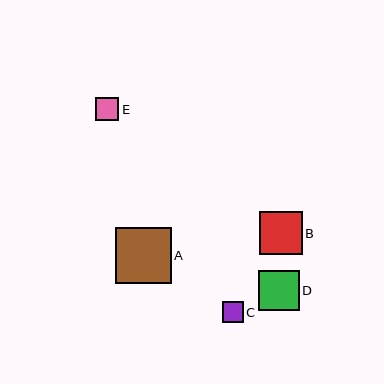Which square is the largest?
Square A is the largest with a size of approximately 56 pixels.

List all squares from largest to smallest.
From largest to smallest: A, B, D, E, C.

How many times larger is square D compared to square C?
Square D is approximately 2.0 times the size of square C.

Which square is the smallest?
Square C is the smallest with a size of approximately 21 pixels.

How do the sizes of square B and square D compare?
Square B and square D are approximately the same size.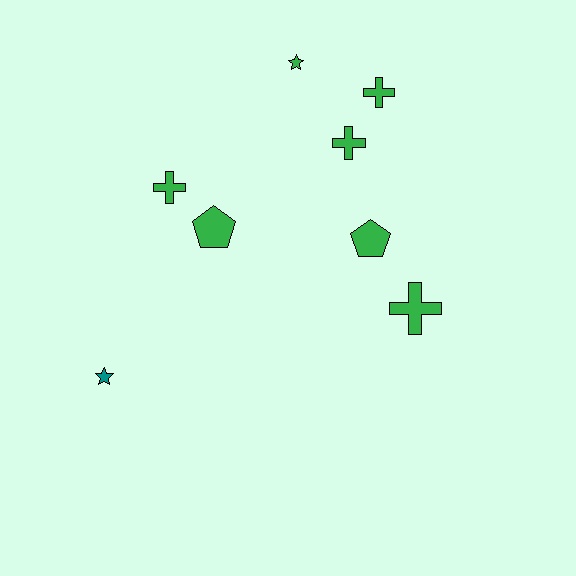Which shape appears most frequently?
Cross, with 4 objects.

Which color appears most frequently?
Green, with 7 objects.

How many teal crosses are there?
There are no teal crosses.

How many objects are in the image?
There are 8 objects.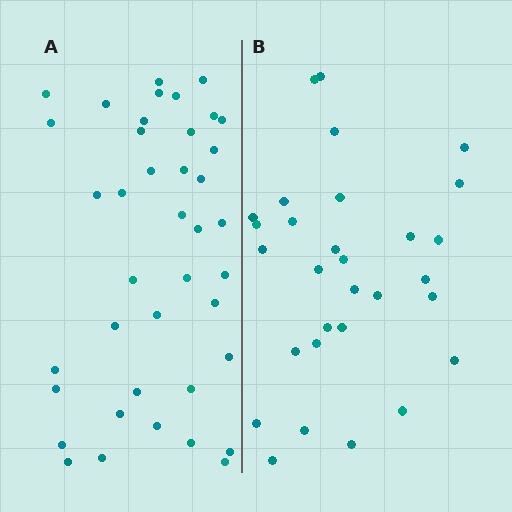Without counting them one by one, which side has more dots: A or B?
Region A (the left region) has more dots.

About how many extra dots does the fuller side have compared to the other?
Region A has roughly 10 or so more dots than region B.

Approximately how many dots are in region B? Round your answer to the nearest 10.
About 30 dots.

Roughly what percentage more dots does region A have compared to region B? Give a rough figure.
About 35% more.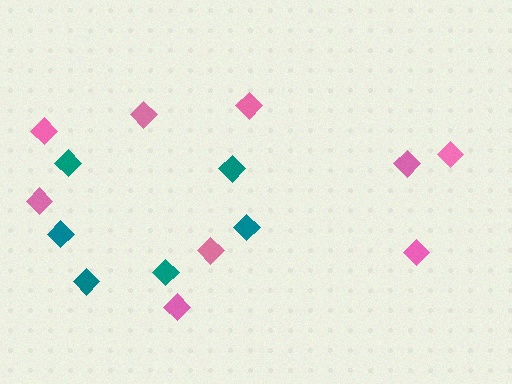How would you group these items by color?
There are 2 groups: one group of teal diamonds (6) and one group of pink diamonds (9).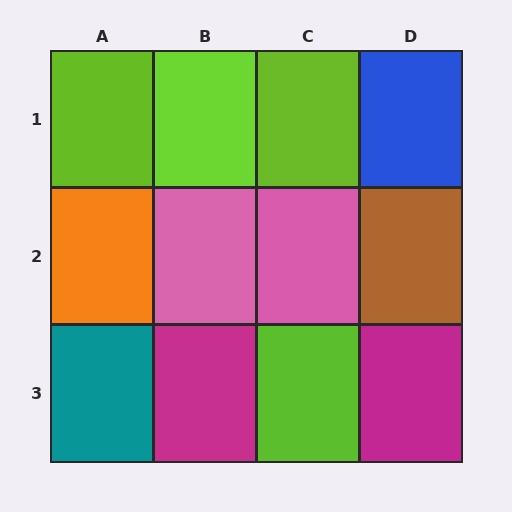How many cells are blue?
1 cell is blue.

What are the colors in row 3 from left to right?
Teal, magenta, lime, magenta.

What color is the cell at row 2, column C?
Pink.